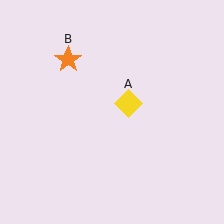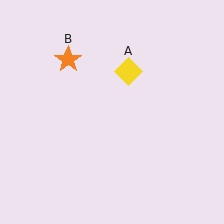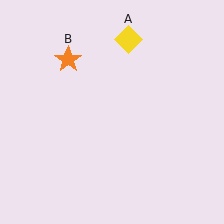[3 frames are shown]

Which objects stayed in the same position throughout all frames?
Orange star (object B) remained stationary.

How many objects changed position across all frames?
1 object changed position: yellow diamond (object A).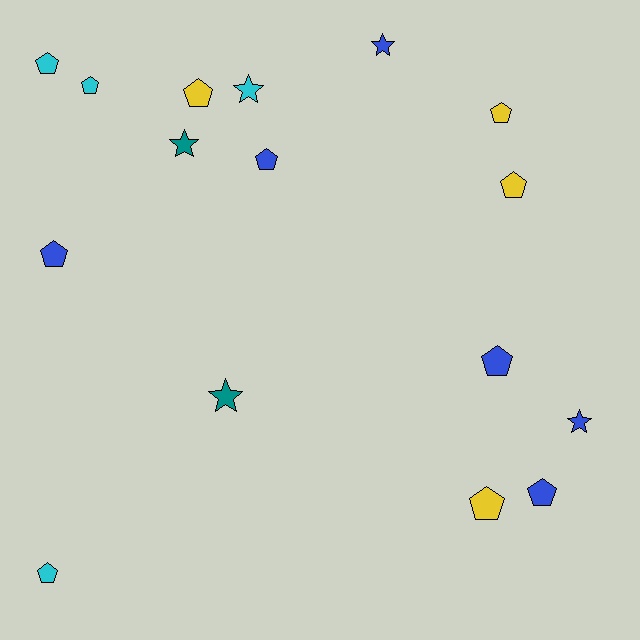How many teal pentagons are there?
There are no teal pentagons.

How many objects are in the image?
There are 16 objects.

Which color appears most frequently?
Blue, with 6 objects.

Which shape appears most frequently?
Pentagon, with 11 objects.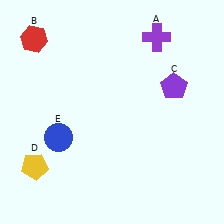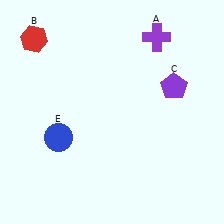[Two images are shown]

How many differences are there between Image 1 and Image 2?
There is 1 difference between the two images.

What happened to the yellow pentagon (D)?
The yellow pentagon (D) was removed in Image 2. It was in the bottom-left area of Image 1.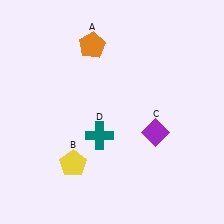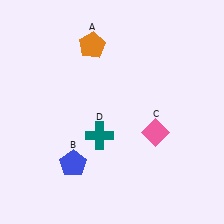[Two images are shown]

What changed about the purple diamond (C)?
In Image 1, C is purple. In Image 2, it changed to pink.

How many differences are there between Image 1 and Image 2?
There are 2 differences between the two images.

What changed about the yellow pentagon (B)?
In Image 1, B is yellow. In Image 2, it changed to blue.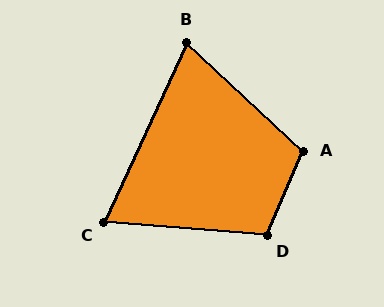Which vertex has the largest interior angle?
A, at approximately 110 degrees.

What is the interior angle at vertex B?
Approximately 71 degrees (acute).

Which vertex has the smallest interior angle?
C, at approximately 70 degrees.